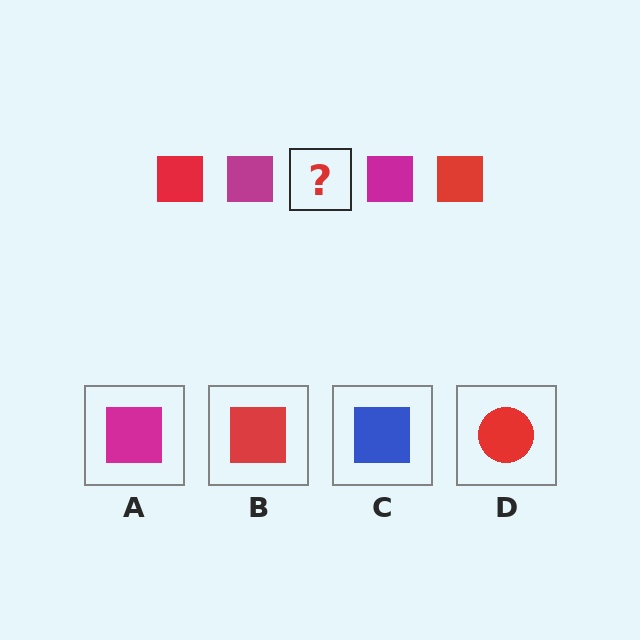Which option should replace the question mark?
Option B.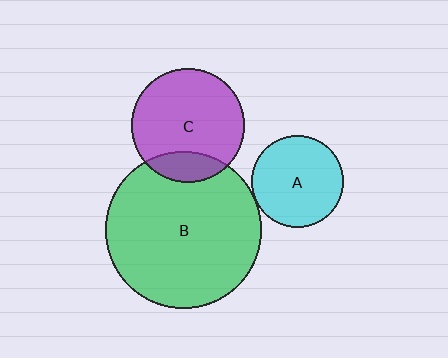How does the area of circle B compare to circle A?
Approximately 2.9 times.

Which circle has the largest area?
Circle B (green).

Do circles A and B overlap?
Yes.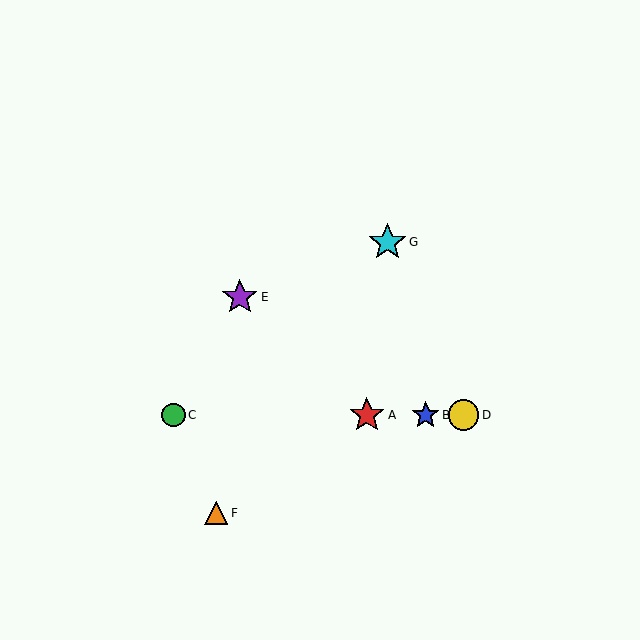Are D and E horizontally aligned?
No, D is at y≈415 and E is at y≈297.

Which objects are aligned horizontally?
Objects A, B, C, D are aligned horizontally.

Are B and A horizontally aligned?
Yes, both are at y≈415.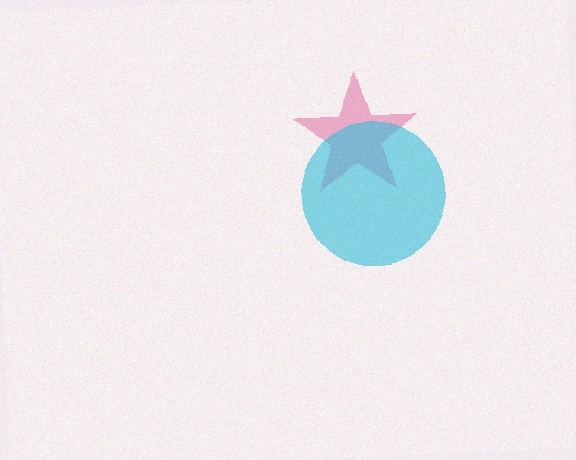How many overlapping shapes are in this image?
There are 2 overlapping shapes in the image.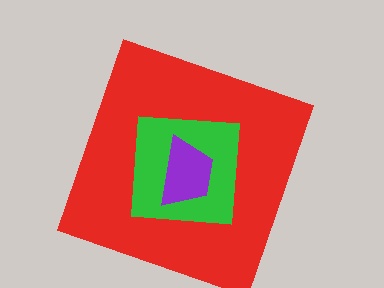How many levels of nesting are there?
3.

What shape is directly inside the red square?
The green square.